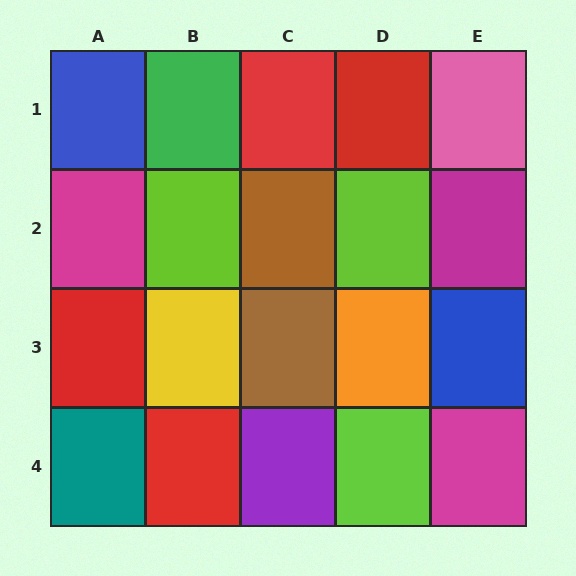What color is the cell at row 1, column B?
Green.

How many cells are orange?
1 cell is orange.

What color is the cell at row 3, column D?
Orange.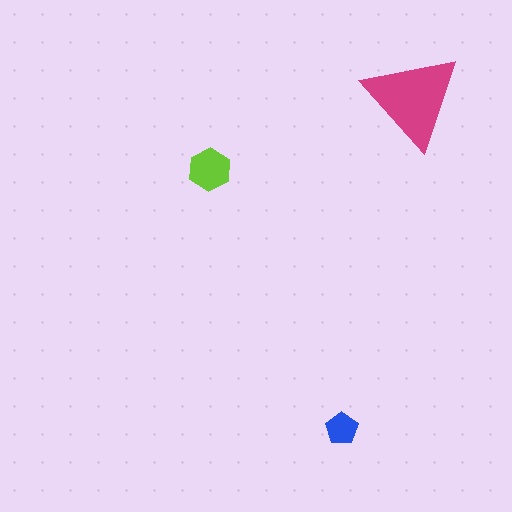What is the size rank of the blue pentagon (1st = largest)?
3rd.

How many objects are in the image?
There are 3 objects in the image.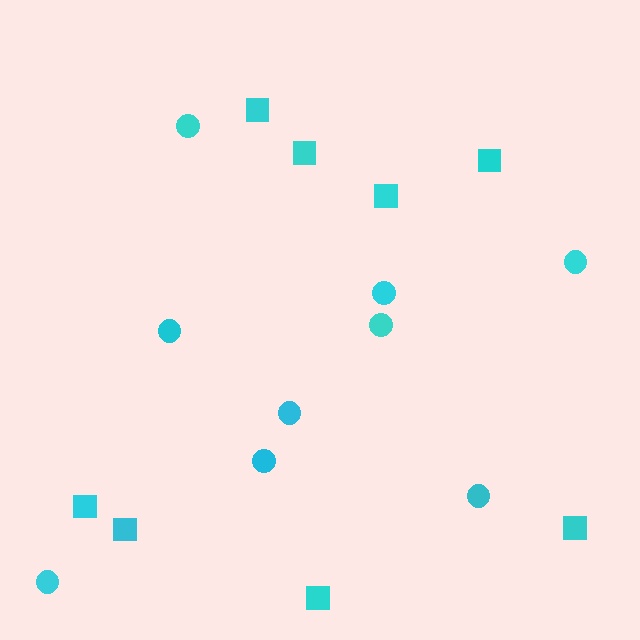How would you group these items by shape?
There are 2 groups: one group of squares (8) and one group of circles (9).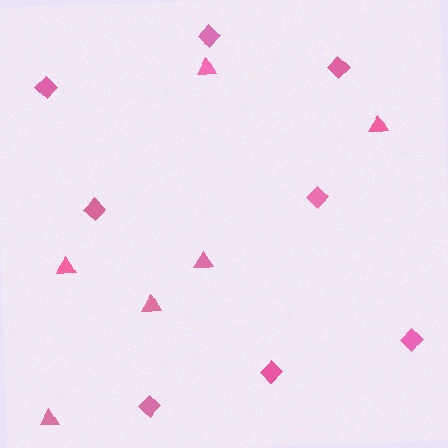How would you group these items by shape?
There are 2 groups: one group of triangles (6) and one group of diamonds (8).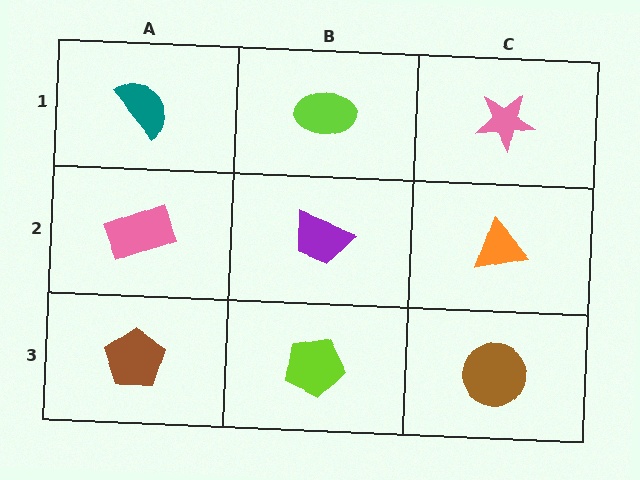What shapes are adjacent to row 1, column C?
An orange triangle (row 2, column C), a lime ellipse (row 1, column B).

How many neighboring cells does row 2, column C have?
3.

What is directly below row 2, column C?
A brown circle.